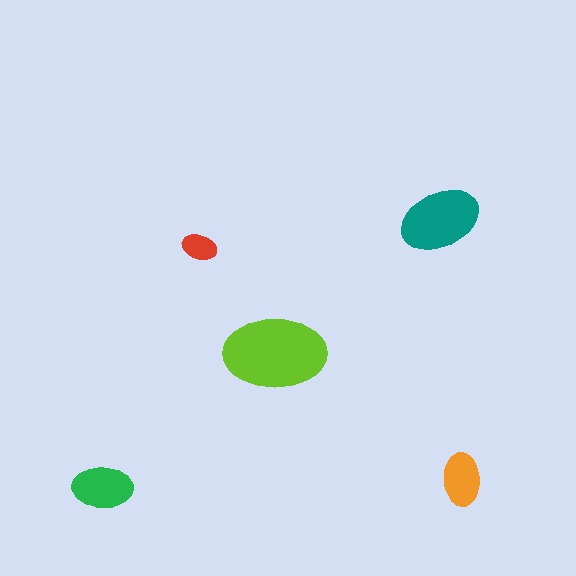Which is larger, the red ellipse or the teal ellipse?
The teal one.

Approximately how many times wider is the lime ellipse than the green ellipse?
About 1.5 times wider.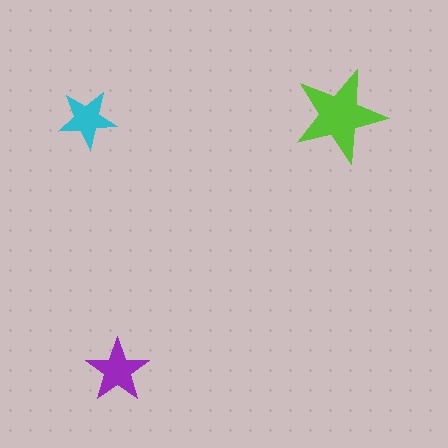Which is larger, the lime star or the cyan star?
The lime one.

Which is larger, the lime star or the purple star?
The lime one.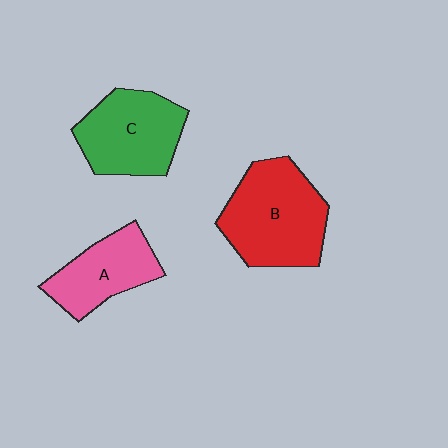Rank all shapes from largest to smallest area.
From largest to smallest: B (red), C (green), A (pink).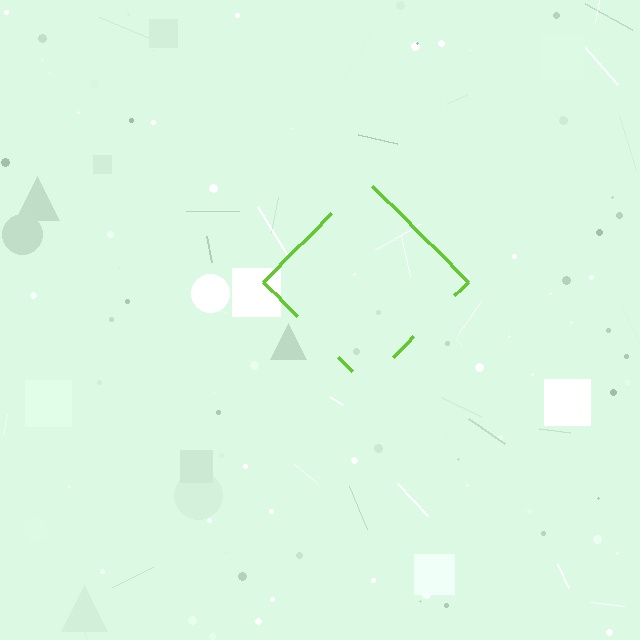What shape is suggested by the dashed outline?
The dashed outline suggests a diamond.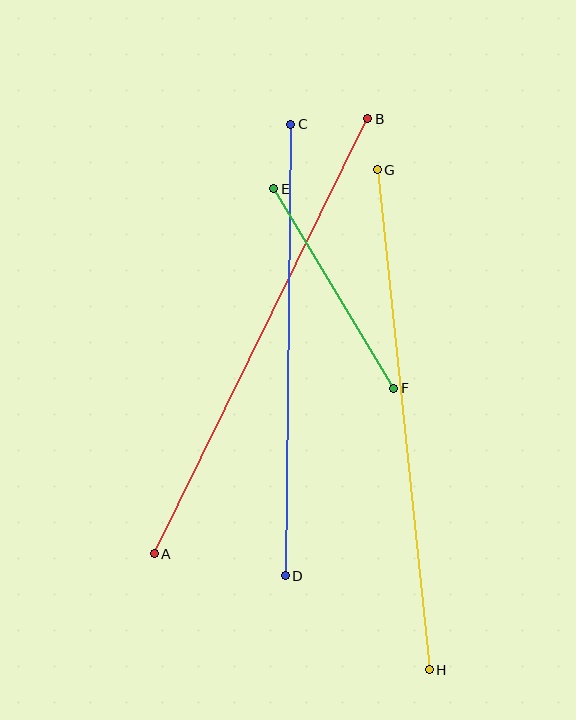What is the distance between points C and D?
The distance is approximately 451 pixels.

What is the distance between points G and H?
The distance is approximately 503 pixels.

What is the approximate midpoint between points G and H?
The midpoint is at approximately (403, 420) pixels.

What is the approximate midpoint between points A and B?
The midpoint is at approximately (261, 336) pixels.